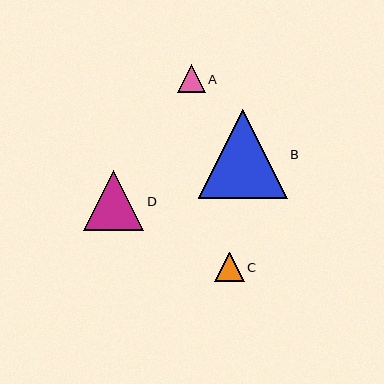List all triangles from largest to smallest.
From largest to smallest: B, D, C, A.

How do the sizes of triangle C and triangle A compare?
Triangle C and triangle A are approximately the same size.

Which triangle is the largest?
Triangle B is the largest with a size of approximately 88 pixels.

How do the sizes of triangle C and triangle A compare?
Triangle C and triangle A are approximately the same size.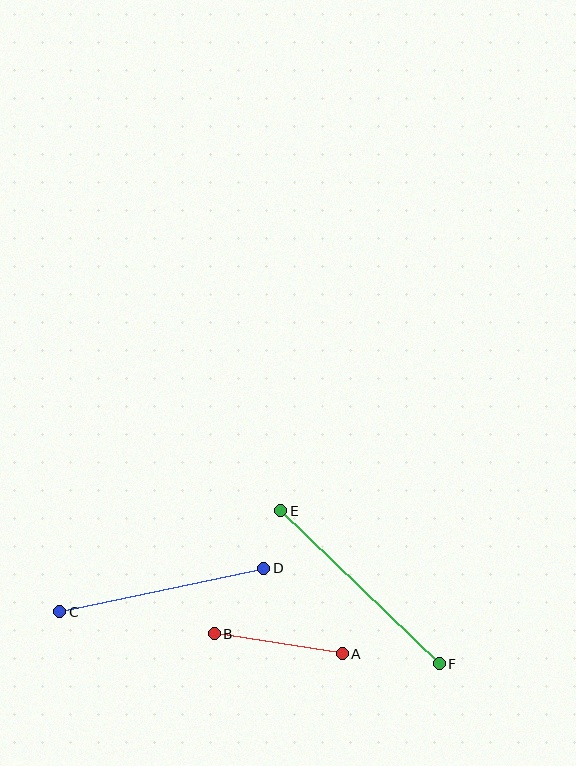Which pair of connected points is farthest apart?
Points E and F are farthest apart.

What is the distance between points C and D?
The distance is approximately 208 pixels.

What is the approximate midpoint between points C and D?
The midpoint is at approximately (162, 590) pixels.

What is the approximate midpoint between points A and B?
The midpoint is at approximately (278, 644) pixels.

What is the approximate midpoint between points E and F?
The midpoint is at approximately (360, 587) pixels.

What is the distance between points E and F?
The distance is approximately 220 pixels.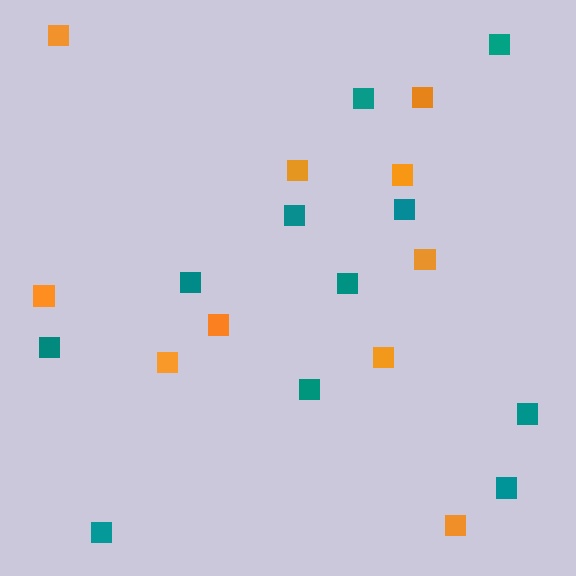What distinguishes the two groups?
There are 2 groups: one group of teal squares (11) and one group of orange squares (10).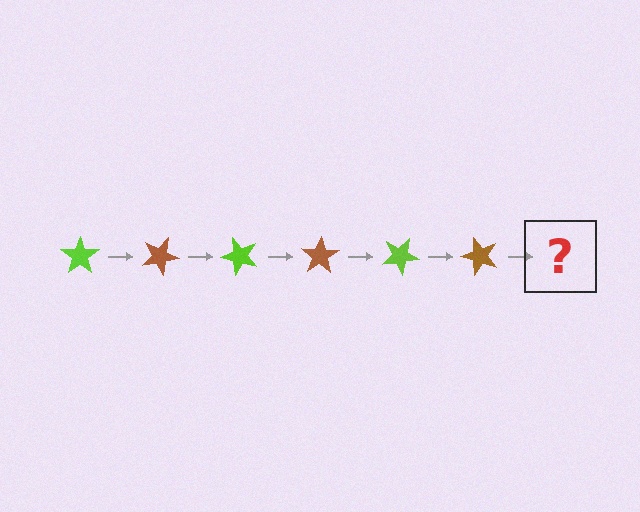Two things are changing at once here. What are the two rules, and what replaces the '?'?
The two rules are that it rotates 25 degrees each step and the color cycles through lime and brown. The '?' should be a lime star, rotated 150 degrees from the start.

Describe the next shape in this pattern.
It should be a lime star, rotated 150 degrees from the start.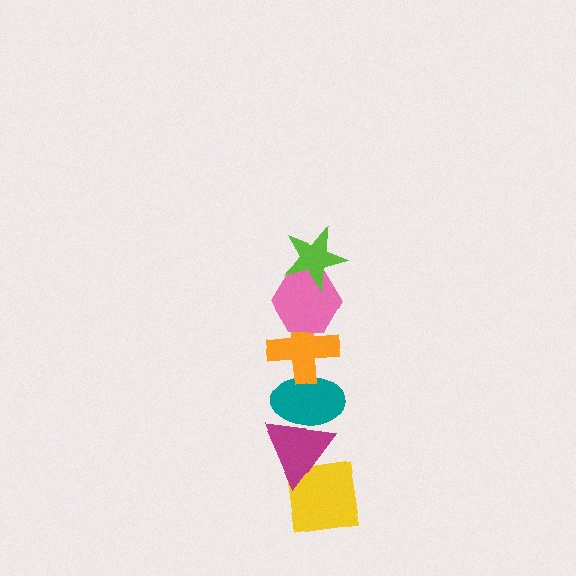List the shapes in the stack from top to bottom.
From top to bottom: the lime star, the pink hexagon, the orange cross, the teal ellipse, the magenta triangle, the yellow square.